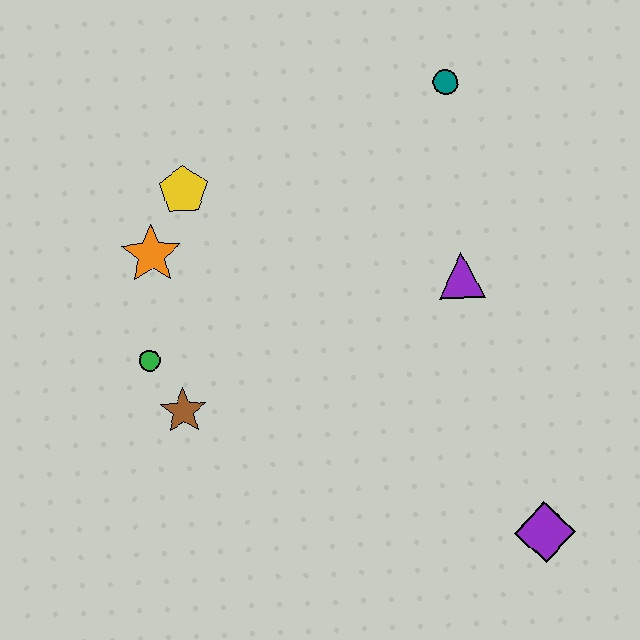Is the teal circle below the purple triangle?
No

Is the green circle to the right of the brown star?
No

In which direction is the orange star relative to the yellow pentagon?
The orange star is below the yellow pentagon.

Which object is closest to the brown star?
The green circle is closest to the brown star.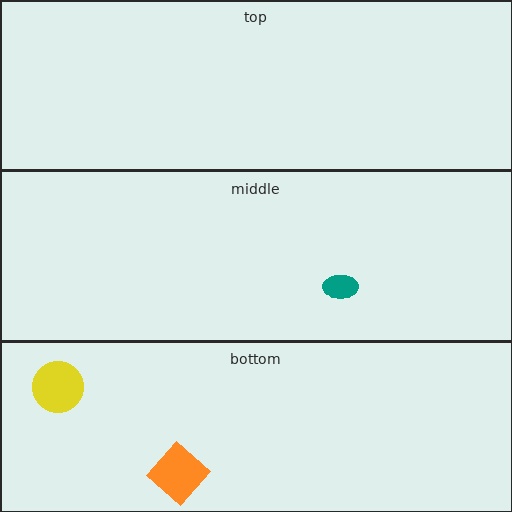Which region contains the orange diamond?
The bottom region.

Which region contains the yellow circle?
The bottom region.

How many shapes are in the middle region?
1.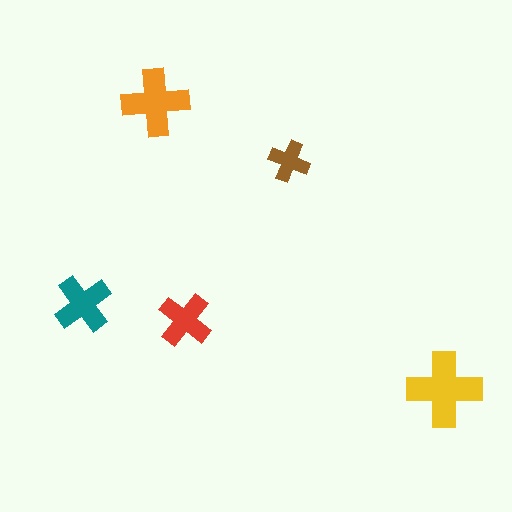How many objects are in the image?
There are 5 objects in the image.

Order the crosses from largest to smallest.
the yellow one, the orange one, the teal one, the red one, the brown one.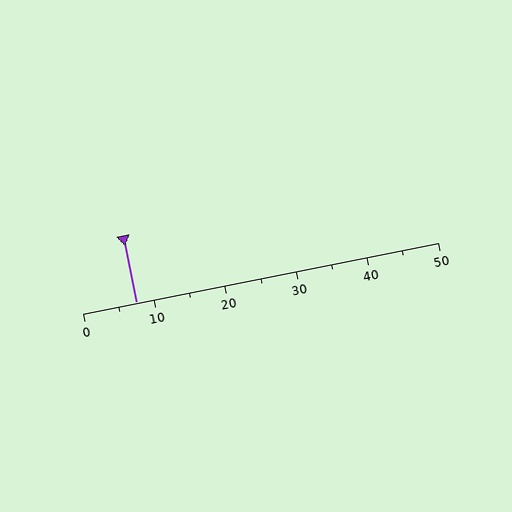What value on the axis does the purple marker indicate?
The marker indicates approximately 7.5.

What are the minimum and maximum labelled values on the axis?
The axis runs from 0 to 50.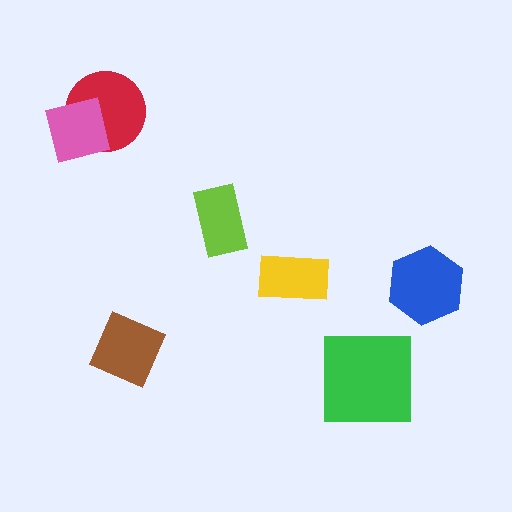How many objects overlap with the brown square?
0 objects overlap with the brown square.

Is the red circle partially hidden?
Yes, it is partially covered by another shape.